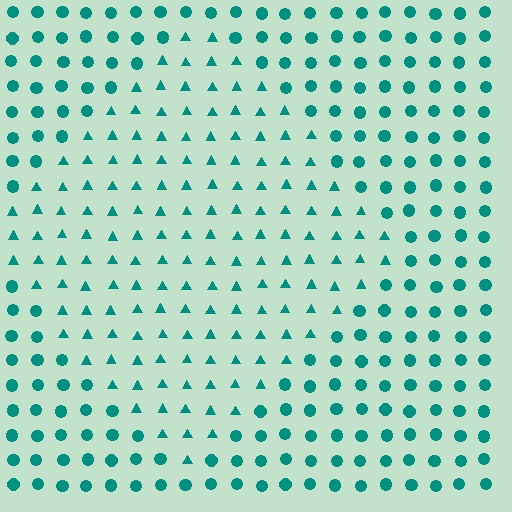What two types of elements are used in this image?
The image uses triangles inside the diamond region and circles outside it.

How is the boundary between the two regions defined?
The boundary is defined by a change in element shape: triangles inside vs. circles outside. All elements share the same color and spacing.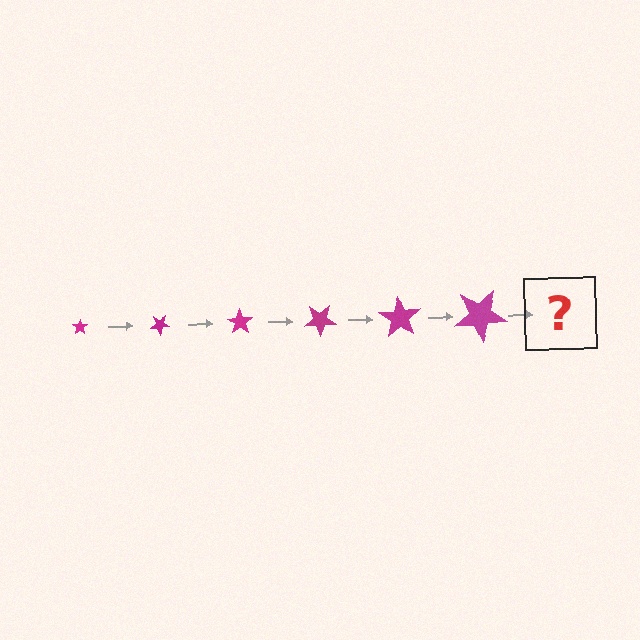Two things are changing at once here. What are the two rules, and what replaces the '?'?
The two rules are that the star grows larger each step and it rotates 35 degrees each step. The '?' should be a star, larger than the previous one and rotated 210 degrees from the start.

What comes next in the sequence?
The next element should be a star, larger than the previous one and rotated 210 degrees from the start.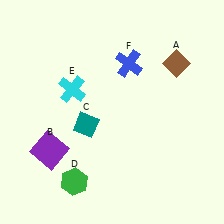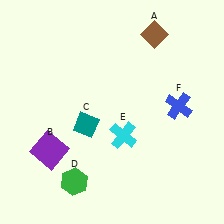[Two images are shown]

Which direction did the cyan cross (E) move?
The cyan cross (E) moved right.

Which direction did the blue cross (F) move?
The blue cross (F) moved right.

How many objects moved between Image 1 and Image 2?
3 objects moved between the two images.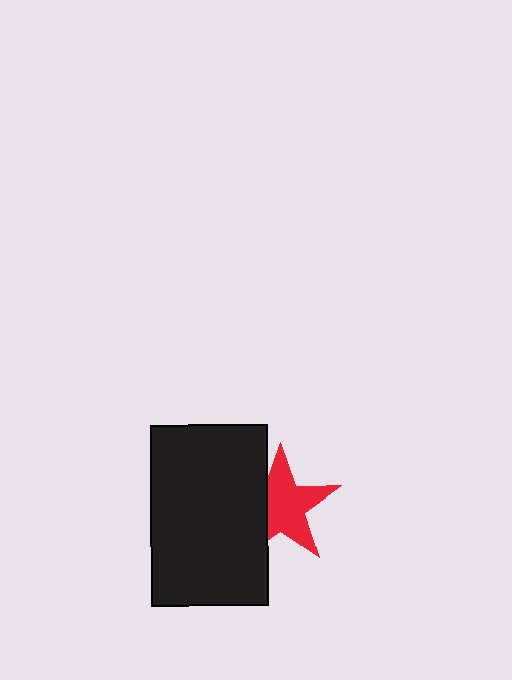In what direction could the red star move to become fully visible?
The red star could move right. That would shift it out from behind the black rectangle entirely.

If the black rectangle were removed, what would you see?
You would see the complete red star.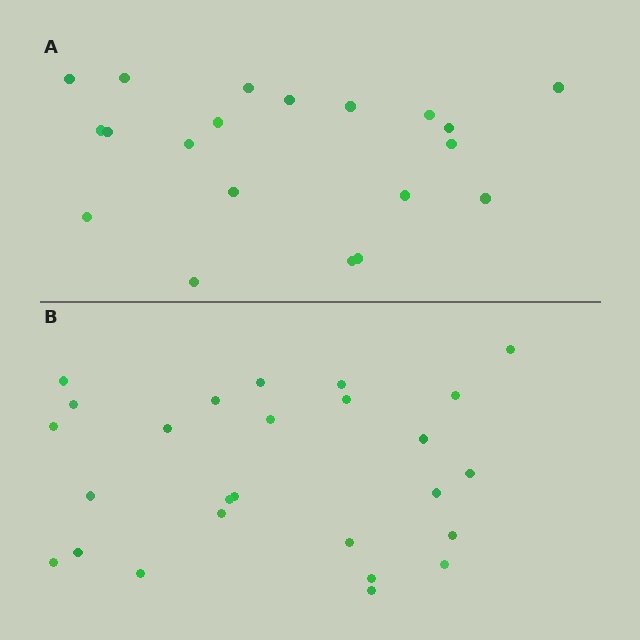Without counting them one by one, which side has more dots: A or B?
Region B (the bottom region) has more dots.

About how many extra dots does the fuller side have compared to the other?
Region B has about 6 more dots than region A.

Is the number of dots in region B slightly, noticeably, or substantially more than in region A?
Region B has noticeably more, but not dramatically so. The ratio is roughly 1.3 to 1.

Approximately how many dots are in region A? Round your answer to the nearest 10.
About 20 dots.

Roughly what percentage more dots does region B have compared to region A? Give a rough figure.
About 30% more.